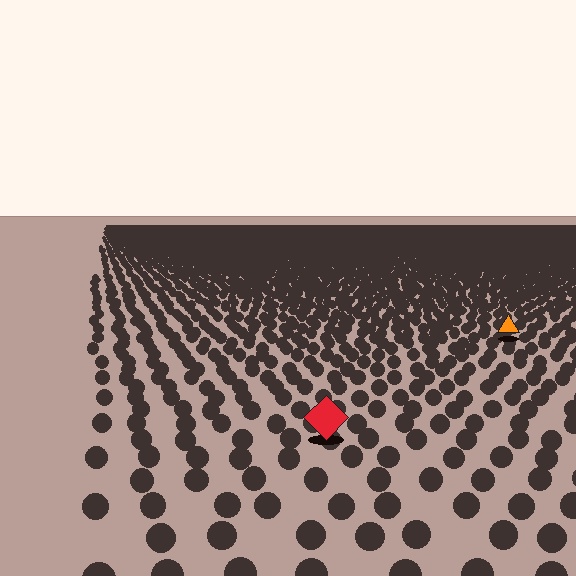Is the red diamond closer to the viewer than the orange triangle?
Yes. The red diamond is closer — you can tell from the texture gradient: the ground texture is coarser near it.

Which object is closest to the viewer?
The red diamond is closest. The texture marks near it are larger and more spread out.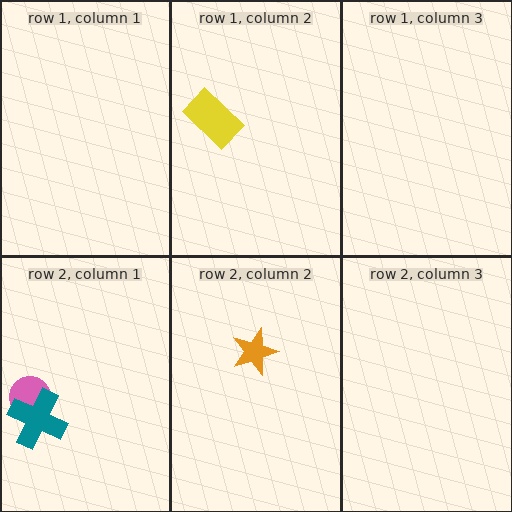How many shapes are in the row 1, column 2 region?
1.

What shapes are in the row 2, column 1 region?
The pink circle, the teal cross.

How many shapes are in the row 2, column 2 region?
1.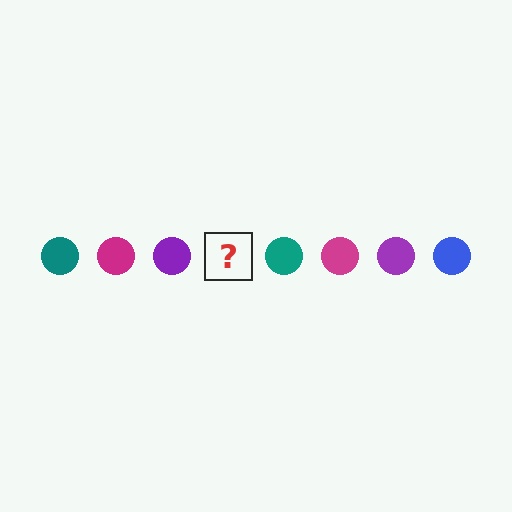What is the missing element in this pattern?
The missing element is a blue circle.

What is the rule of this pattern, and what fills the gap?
The rule is that the pattern cycles through teal, magenta, purple, blue circles. The gap should be filled with a blue circle.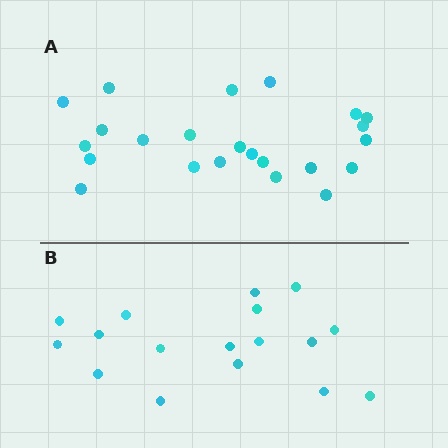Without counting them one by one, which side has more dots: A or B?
Region A (the top region) has more dots.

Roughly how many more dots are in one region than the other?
Region A has about 6 more dots than region B.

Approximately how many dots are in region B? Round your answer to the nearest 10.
About 20 dots. (The exact count is 17, which rounds to 20.)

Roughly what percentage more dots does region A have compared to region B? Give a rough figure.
About 35% more.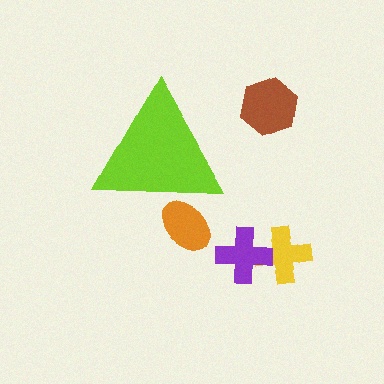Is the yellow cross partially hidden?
No, the yellow cross is fully visible.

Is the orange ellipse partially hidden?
Yes, the orange ellipse is partially hidden behind the lime triangle.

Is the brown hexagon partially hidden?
No, the brown hexagon is fully visible.